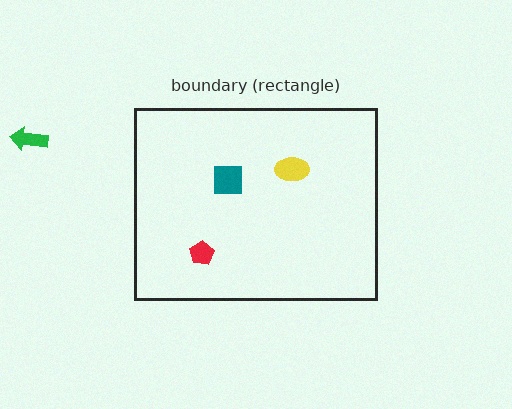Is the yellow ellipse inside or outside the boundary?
Inside.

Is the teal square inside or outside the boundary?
Inside.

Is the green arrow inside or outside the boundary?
Outside.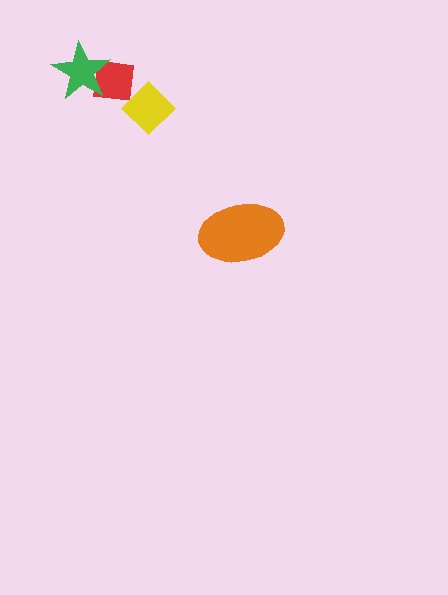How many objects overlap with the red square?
2 objects overlap with the red square.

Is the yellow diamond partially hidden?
No, no other shape covers it.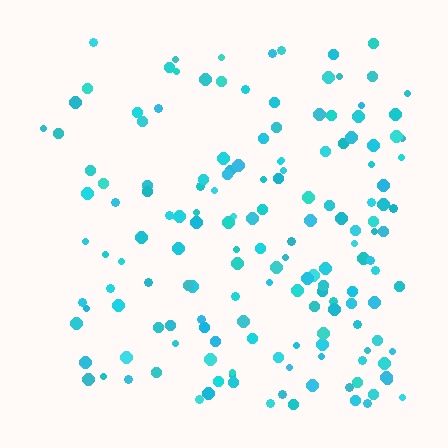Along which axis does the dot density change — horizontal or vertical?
Horizontal.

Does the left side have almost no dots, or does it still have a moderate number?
Still a moderate number, just noticeably fewer than the right.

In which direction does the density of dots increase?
From left to right, with the right side densest.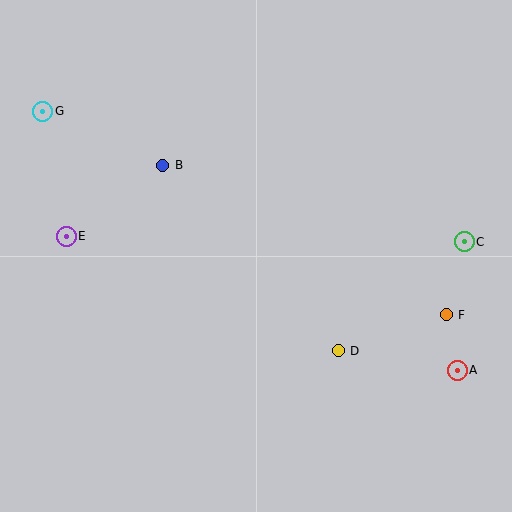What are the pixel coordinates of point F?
Point F is at (446, 315).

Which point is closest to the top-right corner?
Point C is closest to the top-right corner.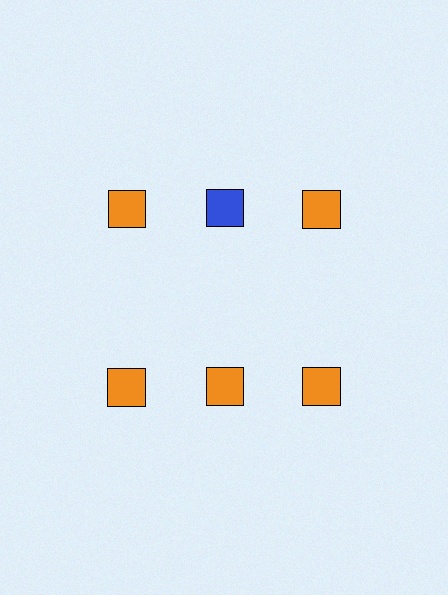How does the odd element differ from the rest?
It has a different color: blue instead of orange.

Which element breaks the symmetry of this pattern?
The blue square in the top row, second from left column breaks the symmetry. All other shapes are orange squares.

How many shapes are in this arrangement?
There are 6 shapes arranged in a grid pattern.